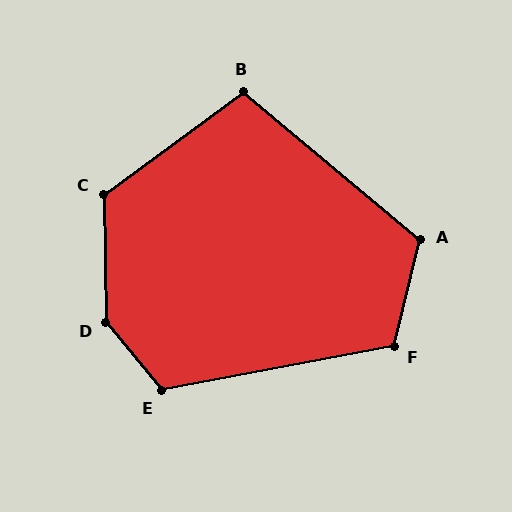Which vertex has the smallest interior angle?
B, at approximately 104 degrees.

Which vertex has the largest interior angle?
D, at approximately 142 degrees.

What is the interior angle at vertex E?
Approximately 119 degrees (obtuse).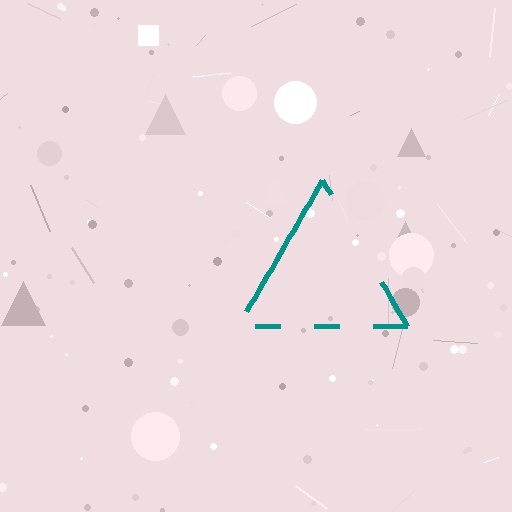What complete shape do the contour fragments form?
The contour fragments form a triangle.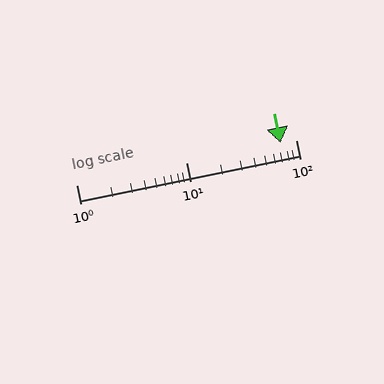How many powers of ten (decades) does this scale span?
The scale spans 2 decades, from 1 to 100.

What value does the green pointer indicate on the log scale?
The pointer indicates approximately 73.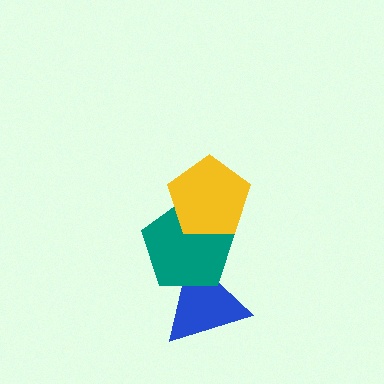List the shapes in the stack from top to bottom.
From top to bottom: the yellow pentagon, the teal pentagon, the blue triangle.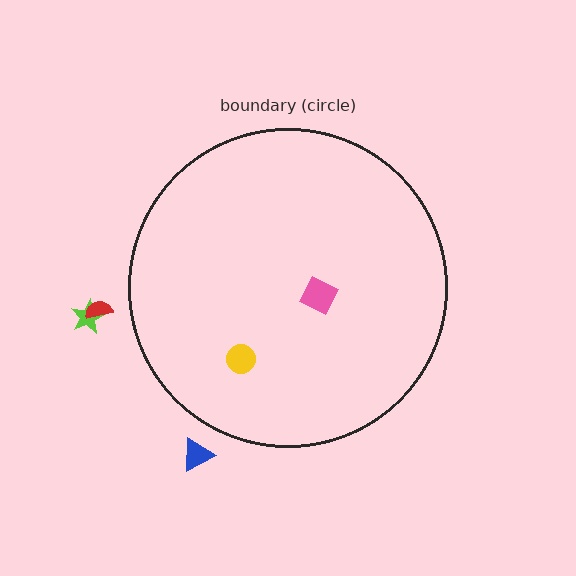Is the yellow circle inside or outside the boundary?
Inside.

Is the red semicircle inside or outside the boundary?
Outside.